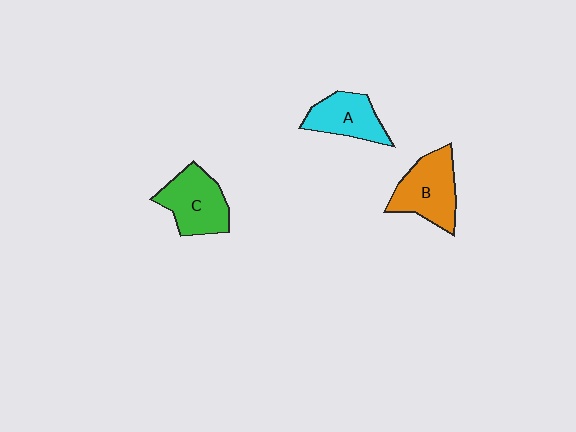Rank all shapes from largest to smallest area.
From largest to smallest: B (orange), C (green), A (cyan).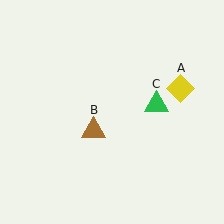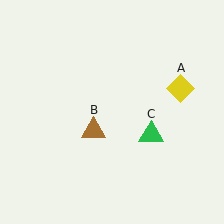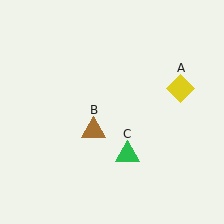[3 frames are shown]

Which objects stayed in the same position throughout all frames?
Yellow diamond (object A) and brown triangle (object B) remained stationary.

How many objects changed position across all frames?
1 object changed position: green triangle (object C).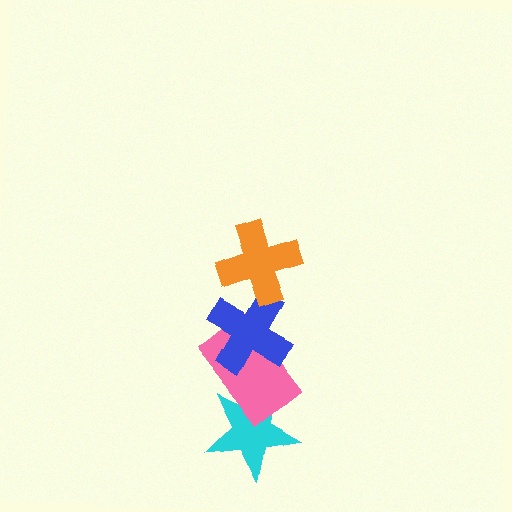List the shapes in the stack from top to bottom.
From top to bottom: the orange cross, the blue cross, the pink rectangle, the cyan star.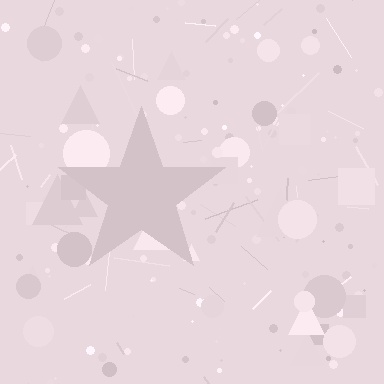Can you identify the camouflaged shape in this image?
The camouflaged shape is a star.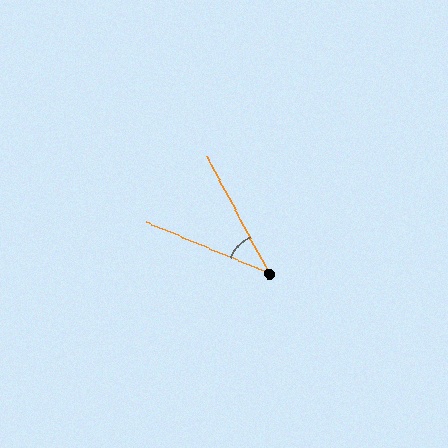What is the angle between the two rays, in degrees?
Approximately 40 degrees.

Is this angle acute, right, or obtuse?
It is acute.